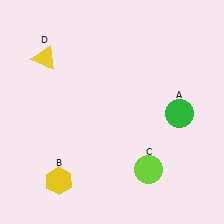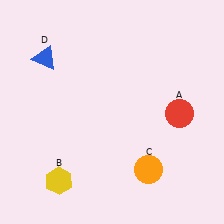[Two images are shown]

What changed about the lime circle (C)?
In Image 1, C is lime. In Image 2, it changed to orange.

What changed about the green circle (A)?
In Image 1, A is green. In Image 2, it changed to red.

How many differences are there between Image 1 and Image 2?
There are 3 differences between the two images.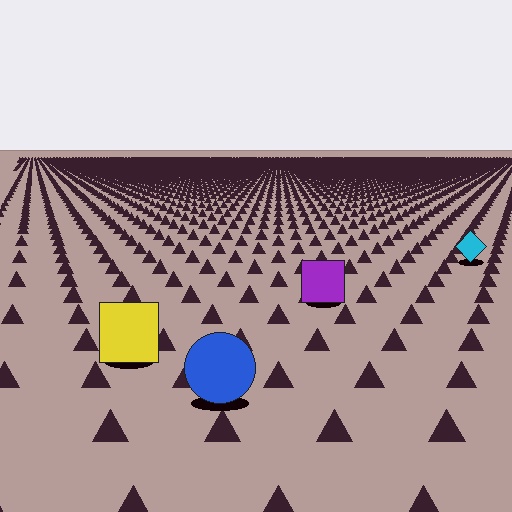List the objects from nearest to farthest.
From nearest to farthest: the blue circle, the yellow square, the purple square, the cyan diamond.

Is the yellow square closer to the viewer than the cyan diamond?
Yes. The yellow square is closer — you can tell from the texture gradient: the ground texture is coarser near it.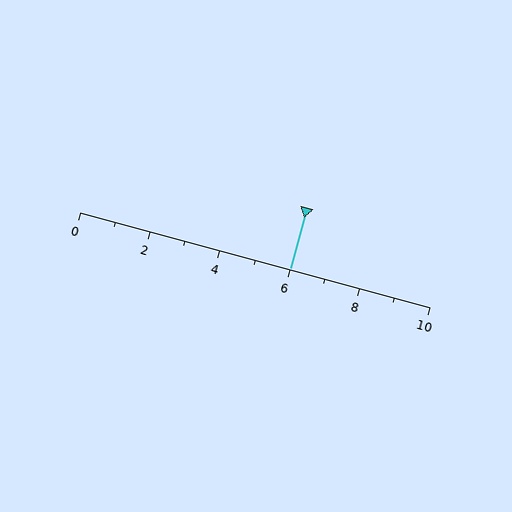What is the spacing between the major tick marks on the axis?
The major ticks are spaced 2 apart.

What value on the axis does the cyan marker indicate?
The marker indicates approximately 6.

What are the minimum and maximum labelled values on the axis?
The axis runs from 0 to 10.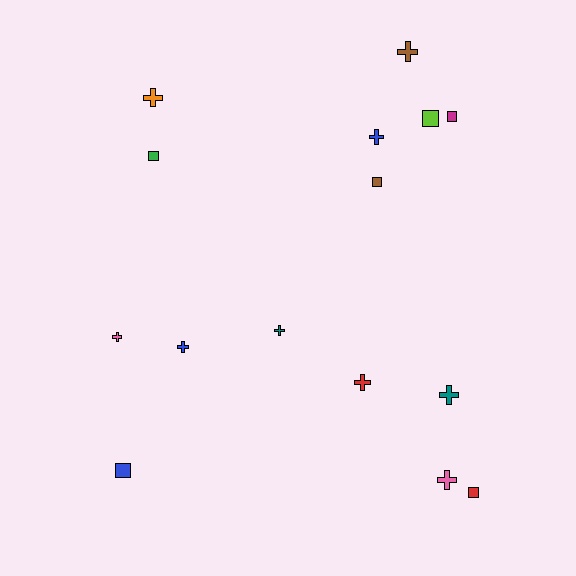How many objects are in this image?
There are 15 objects.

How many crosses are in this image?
There are 9 crosses.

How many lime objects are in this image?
There is 1 lime object.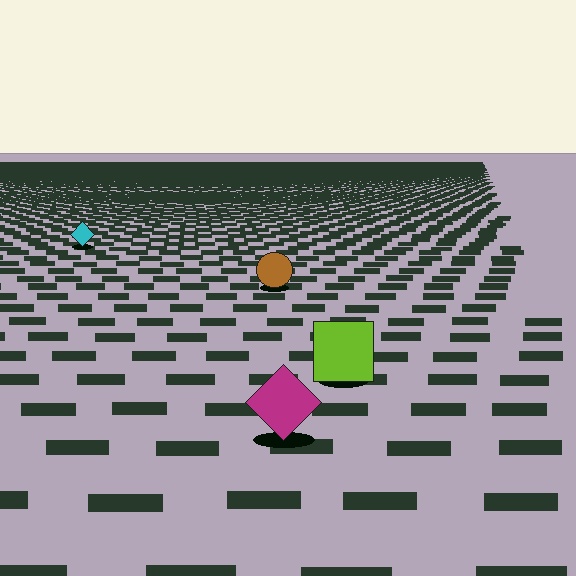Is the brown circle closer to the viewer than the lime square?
No. The lime square is closer — you can tell from the texture gradient: the ground texture is coarser near it.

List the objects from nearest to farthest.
From nearest to farthest: the magenta diamond, the lime square, the brown circle, the cyan diamond.